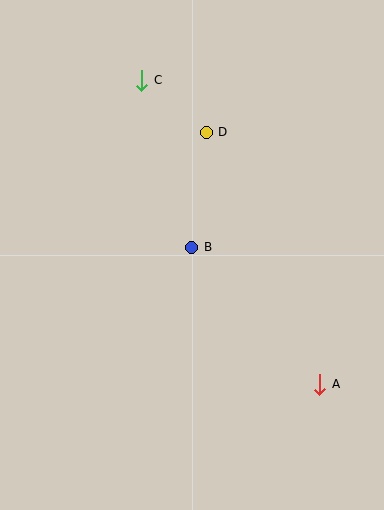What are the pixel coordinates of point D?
Point D is at (206, 132).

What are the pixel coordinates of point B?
Point B is at (192, 247).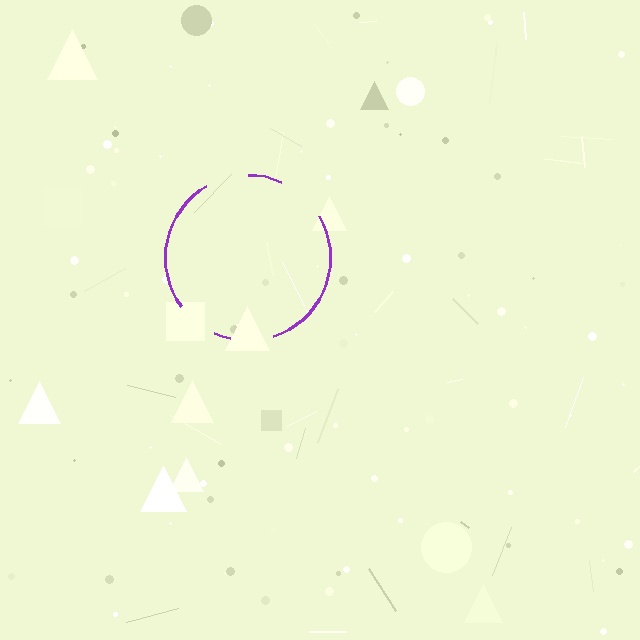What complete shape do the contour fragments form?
The contour fragments form a circle.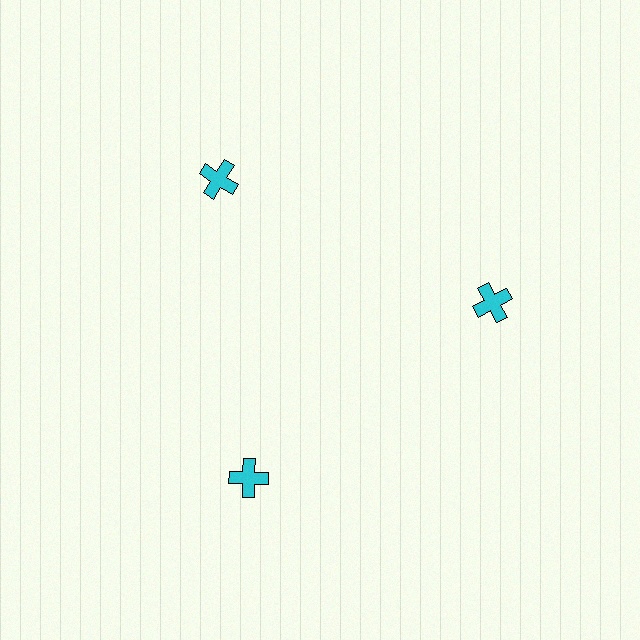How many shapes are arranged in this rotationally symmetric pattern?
There are 3 shapes, arranged in 3 groups of 1.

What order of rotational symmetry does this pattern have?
This pattern has 3-fold rotational symmetry.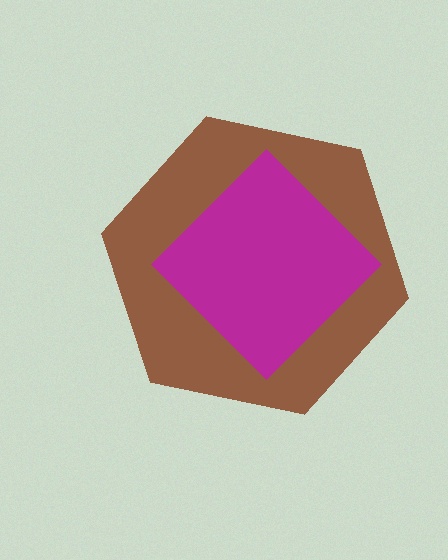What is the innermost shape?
The magenta diamond.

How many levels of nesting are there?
2.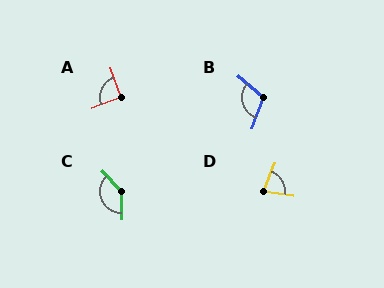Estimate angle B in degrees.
Approximately 110 degrees.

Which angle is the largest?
C, at approximately 137 degrees.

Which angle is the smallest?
D, at approximately 76 degrees.